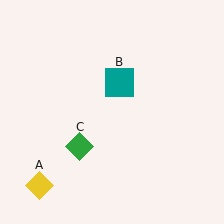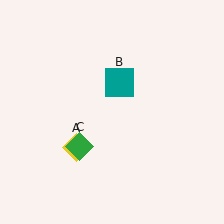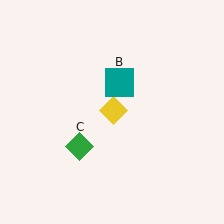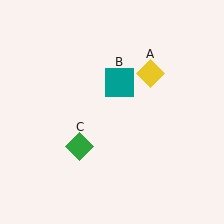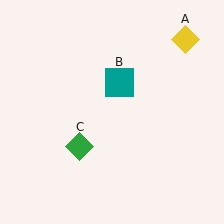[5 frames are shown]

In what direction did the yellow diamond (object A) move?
The yellow diamond (object A) moved up and to the right.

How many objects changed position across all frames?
1 object changed position: yellow diamond (object A).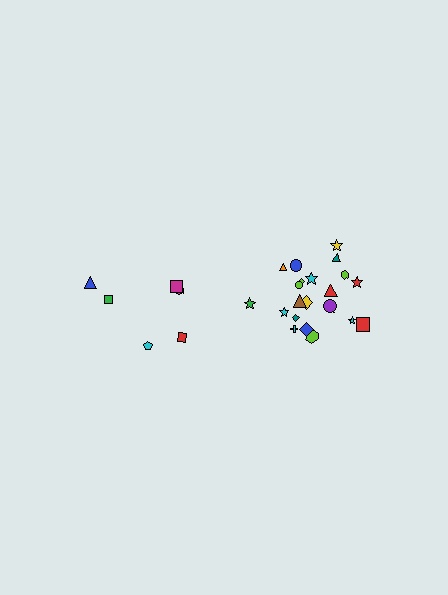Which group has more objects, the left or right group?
The right group.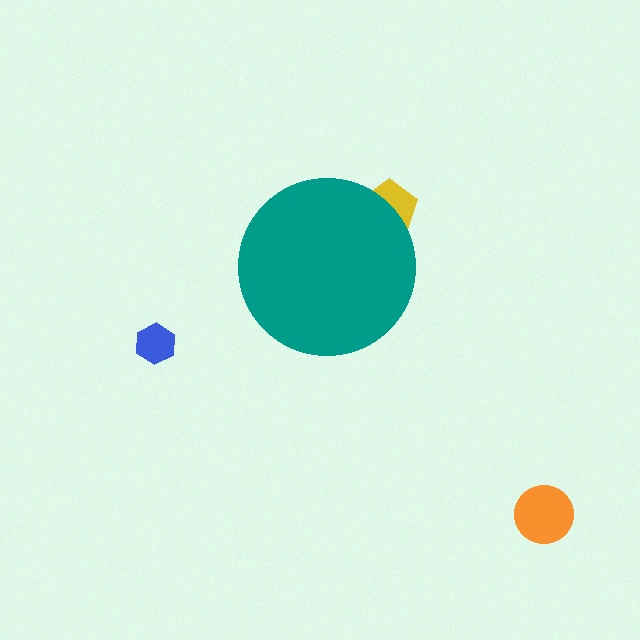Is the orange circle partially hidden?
No, the orange circle is fully visible.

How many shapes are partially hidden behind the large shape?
1 shape is partially hidden.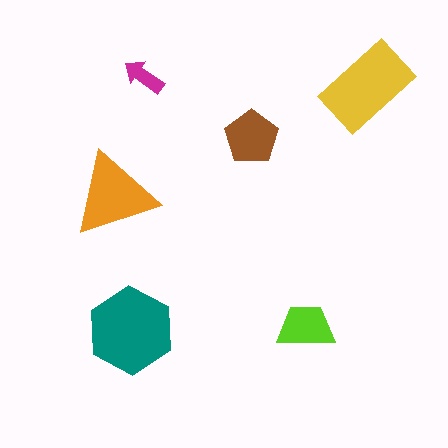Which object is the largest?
The teal hexagon.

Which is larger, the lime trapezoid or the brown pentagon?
The brown pentagon.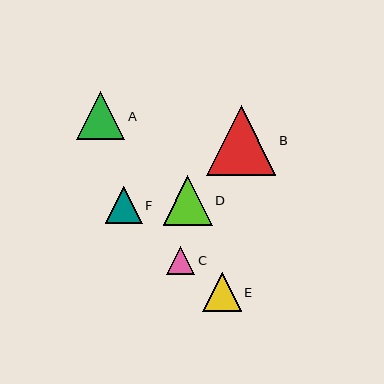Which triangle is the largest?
Triangle B is the largest with a size of approximately 70 pixels.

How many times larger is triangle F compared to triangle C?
Triangle F is approximately 1.3 times the size of triangle C.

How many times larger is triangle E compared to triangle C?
Triangle E is approximately 1.3 times the size of triangle C.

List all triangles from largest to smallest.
From largest to smallest: B, D, A, E, F, C.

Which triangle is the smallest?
Triangle C is the smallest with a size of approximately 29 pixels.